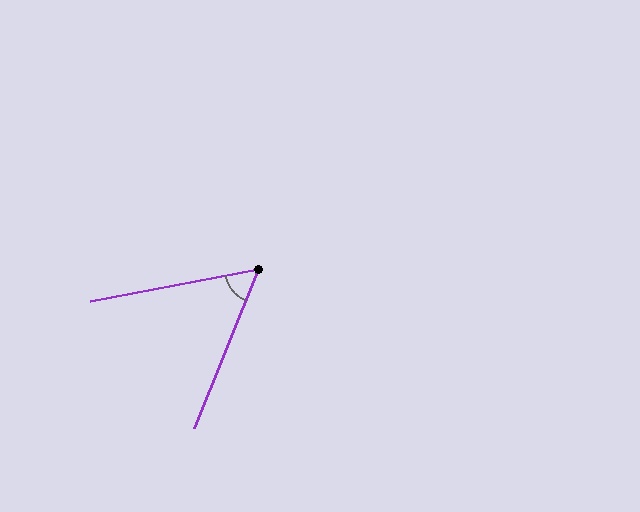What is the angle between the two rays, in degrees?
Approximately 57 degrees.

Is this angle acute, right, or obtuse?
It is acute.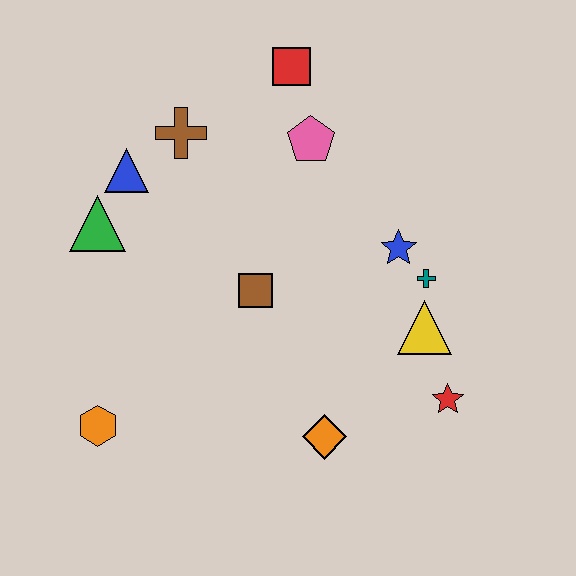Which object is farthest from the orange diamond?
The red square is farthest from the orange diamond.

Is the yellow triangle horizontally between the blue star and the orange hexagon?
No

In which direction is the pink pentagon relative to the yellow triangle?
The pink pentagon is above the yellow triangle.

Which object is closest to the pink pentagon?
The red square is closest to the pink pentagon.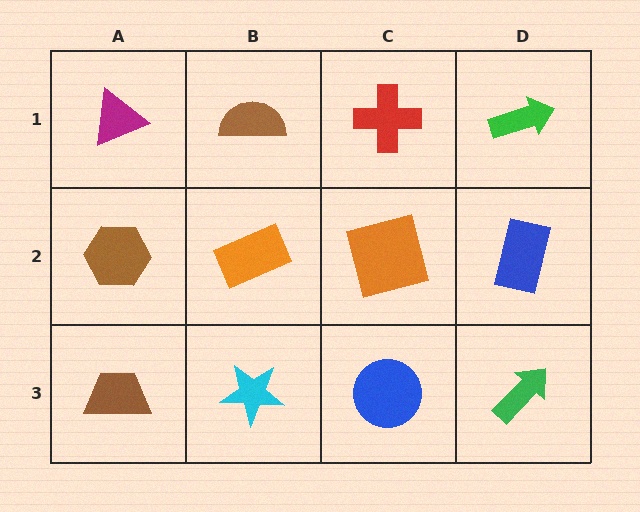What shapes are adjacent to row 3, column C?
An orange square (row 2, column C), a cyan star (row 3, column B), a green arrow (row 3, column D).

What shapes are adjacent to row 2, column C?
A red cross (row 1, column C), a blue circle (row 3, column C), an orange rectangle (row 2, column B), a blue rectangle (row 2, column D).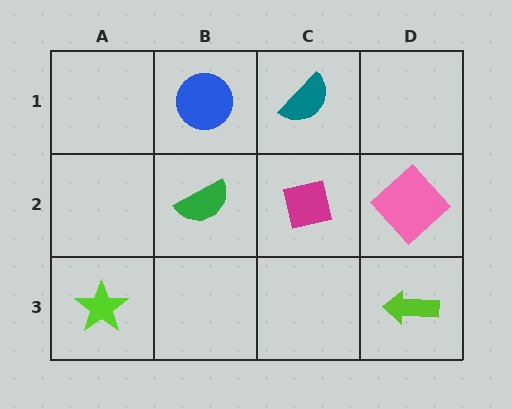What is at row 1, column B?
A blue circle.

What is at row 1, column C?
A teal semicircle.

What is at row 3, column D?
A lime arrow.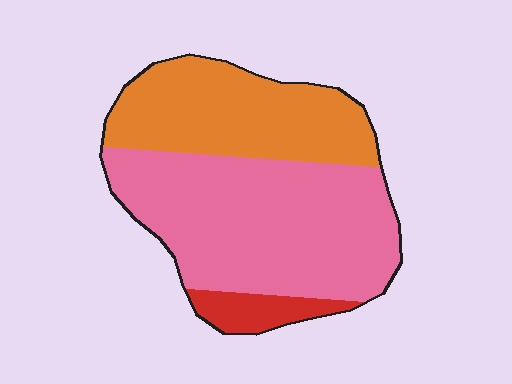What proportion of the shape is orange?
Orange covers 35% of the shape.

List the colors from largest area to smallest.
From largest to smallest: pink, orange, red.